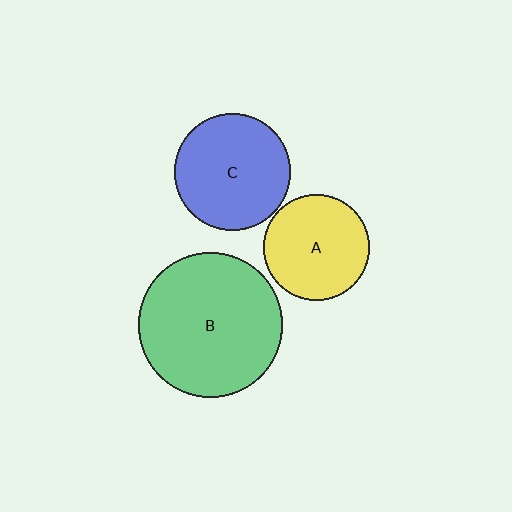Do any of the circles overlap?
No, none of the circles overlap.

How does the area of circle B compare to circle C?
Approximately 1.5 times.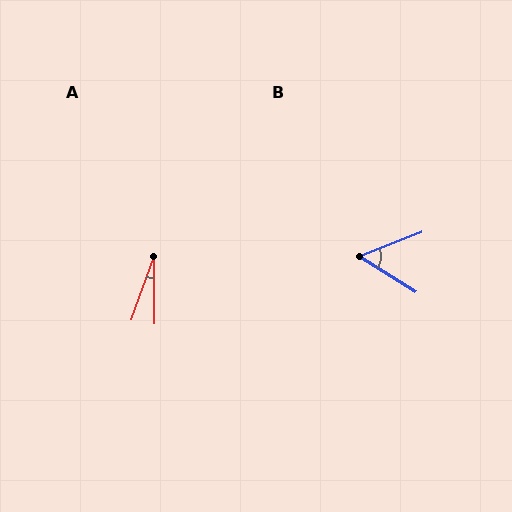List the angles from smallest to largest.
A (20°), B (53°).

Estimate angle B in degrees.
Approximately 53 degrees.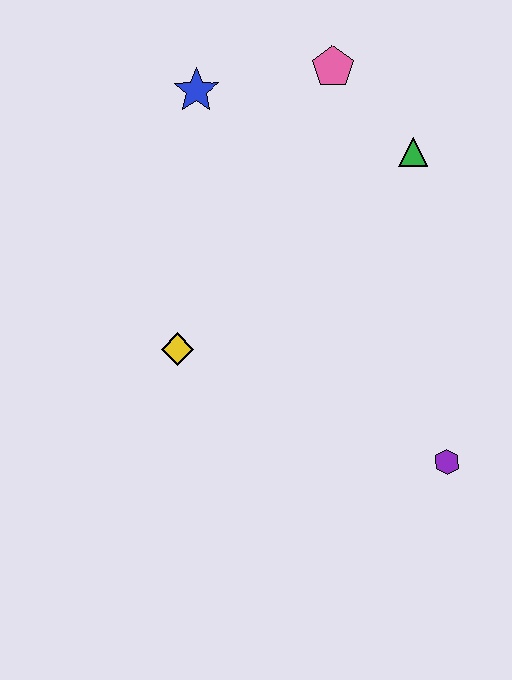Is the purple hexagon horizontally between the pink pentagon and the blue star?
No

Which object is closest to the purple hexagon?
The yellow diamond is closest to the purple hexagon.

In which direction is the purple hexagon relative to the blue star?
The purple hexagon is below the blue star.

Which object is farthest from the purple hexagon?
The blue star is farthest from the purple hexagon.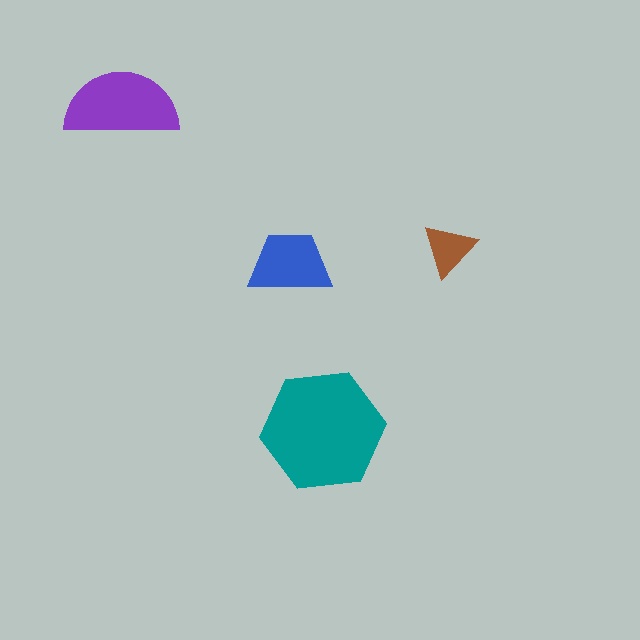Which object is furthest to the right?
The brown triangle is rightmost.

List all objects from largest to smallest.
The teal hexagon, the purple semicircle, the blue trapezoid, the brown triangle.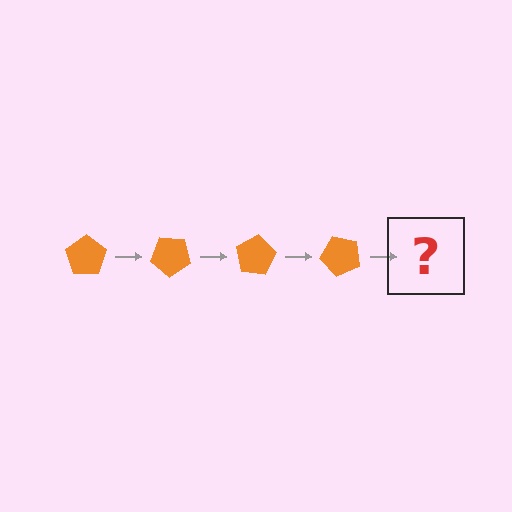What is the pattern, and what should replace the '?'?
The pattern is that the pentagon rotates 40 degrees each step. The '?' should be an orange pentagon rotated 160 degrees.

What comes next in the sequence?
The next element should be an orange pentagon rotated 160 degrees.